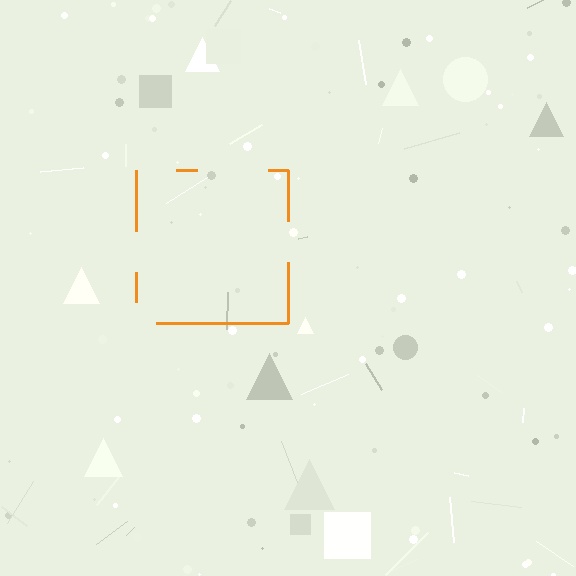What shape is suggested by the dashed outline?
The dashed outline suggests a square.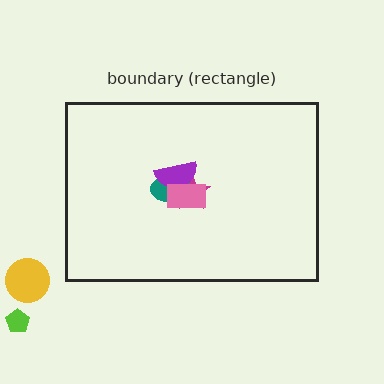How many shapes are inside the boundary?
4 inside, 2 outside.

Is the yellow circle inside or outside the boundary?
Outside.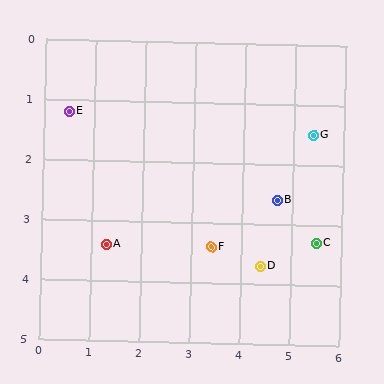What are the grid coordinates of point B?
Point B is at approximately (4.7, 2.6).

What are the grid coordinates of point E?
Point E is at approximately (0.5, 1.2).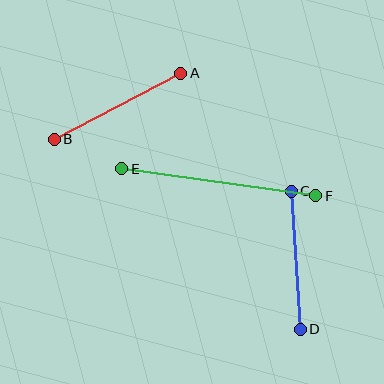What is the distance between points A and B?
The distance is approximately 143 pixels.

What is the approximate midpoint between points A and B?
The midpoint is at approximately (117, 106) pixels.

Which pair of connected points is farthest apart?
Points E and F are farthest apart.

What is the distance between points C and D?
The distance is approximately 138 pixels.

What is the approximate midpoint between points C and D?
The midpoint is at approximately (296, 260) pixels.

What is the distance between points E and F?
The distance is approximately 196 pixels.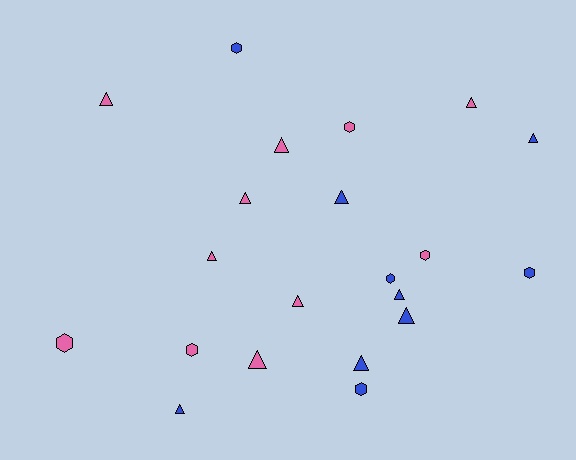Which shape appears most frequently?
Triangle, with 13 objects.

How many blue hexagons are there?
There are 4 blue hexagons.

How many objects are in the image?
There are 21 objects.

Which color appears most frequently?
Pink, with 11 objects.